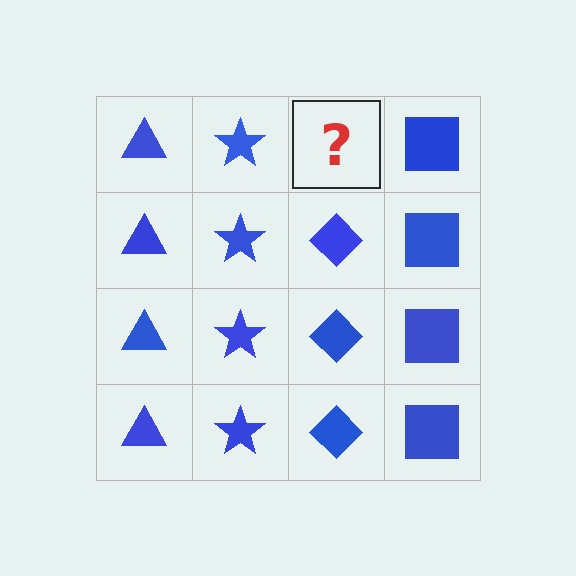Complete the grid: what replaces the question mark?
The question mark should be replaced with a blue diamond.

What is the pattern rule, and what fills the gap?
The rule is that each column has a consistent shape. The gap should be filled with a blue diamond.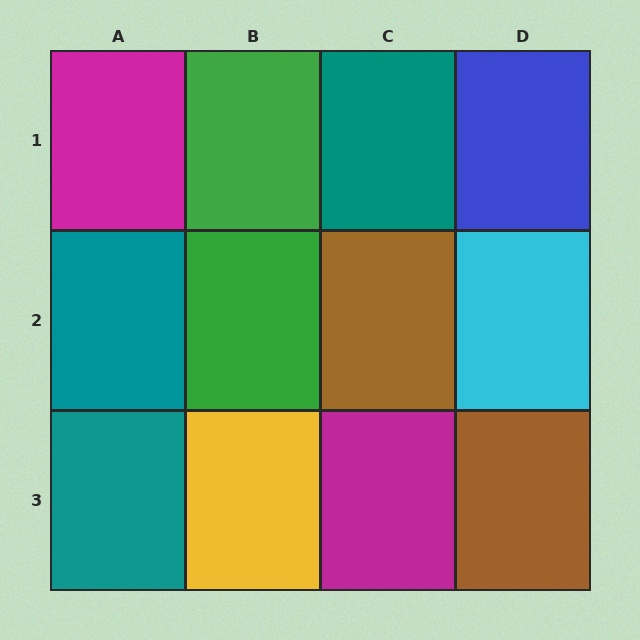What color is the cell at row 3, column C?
Magenta.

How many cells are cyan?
1 cell is cyan.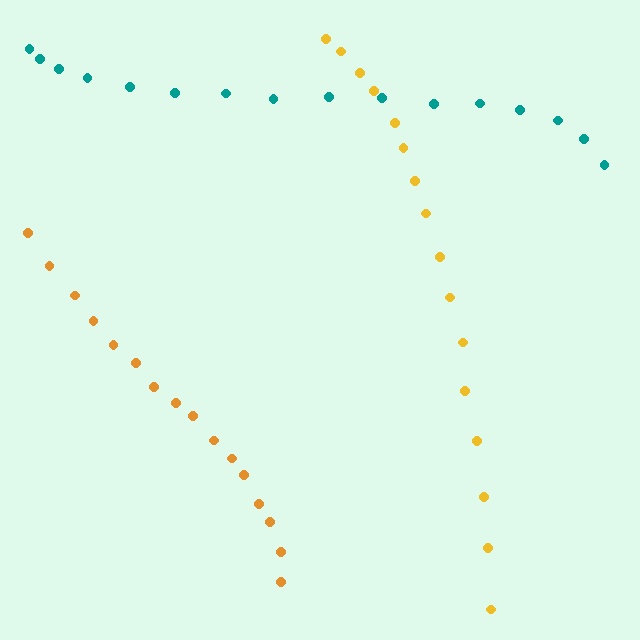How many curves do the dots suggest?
There are 3 distinct paths.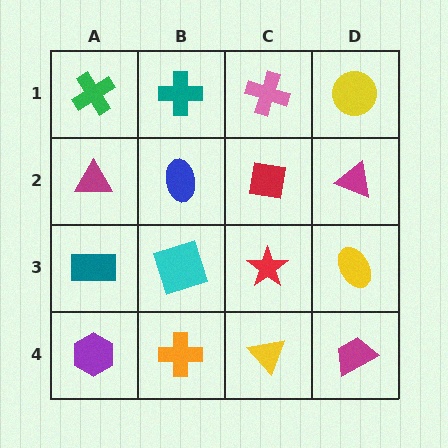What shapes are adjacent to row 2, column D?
A yellow circle (row 1, column D), a yellow ellipse (row 3, column D), a red square (row 2, column C).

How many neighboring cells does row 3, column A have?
3.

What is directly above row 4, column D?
A yellow ellipse.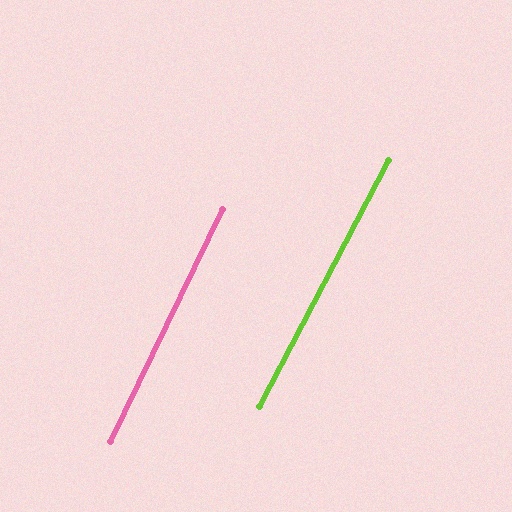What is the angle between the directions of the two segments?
Approximately 2 degrees.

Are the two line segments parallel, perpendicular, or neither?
Parallel — their directions differ by only 1.9°.